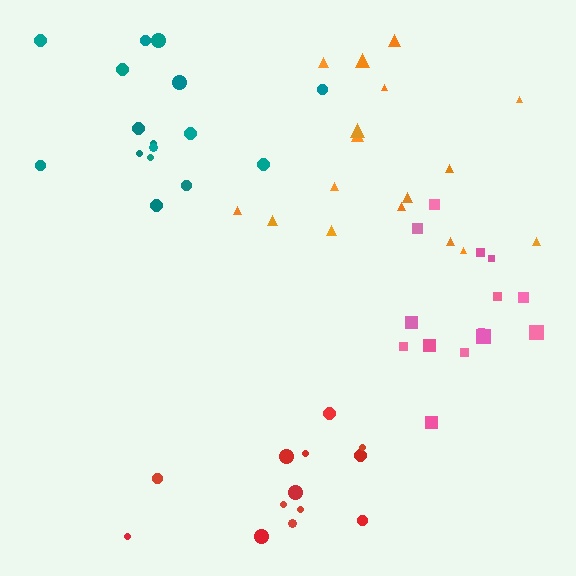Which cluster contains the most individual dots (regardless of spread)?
Orange (17).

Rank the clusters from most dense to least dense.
red, pink, teal, orange.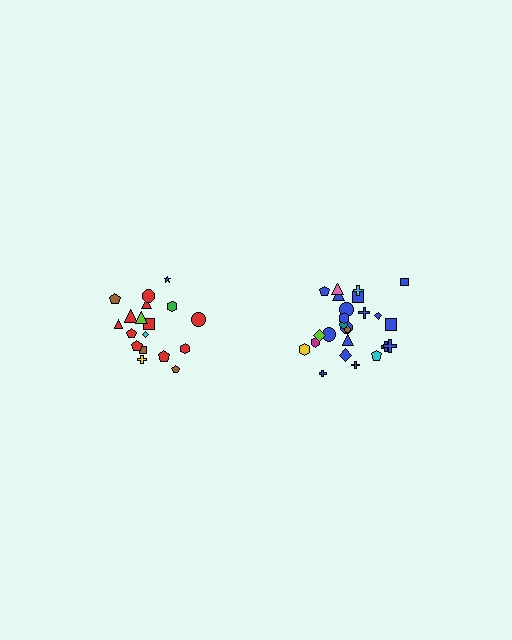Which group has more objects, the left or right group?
The right group.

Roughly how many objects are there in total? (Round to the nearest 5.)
Roughly 45 objects in total.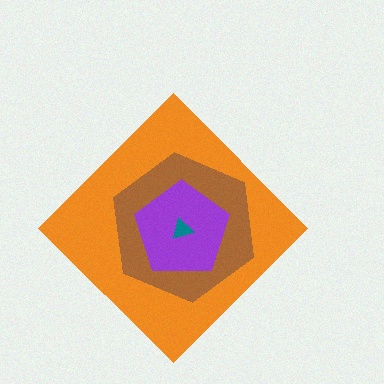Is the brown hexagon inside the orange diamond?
Yes.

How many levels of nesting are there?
4.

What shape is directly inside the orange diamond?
The brown hexagon.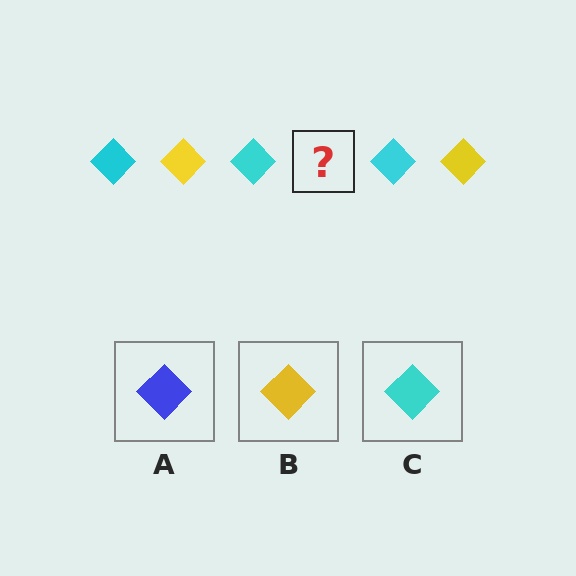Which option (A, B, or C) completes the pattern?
B.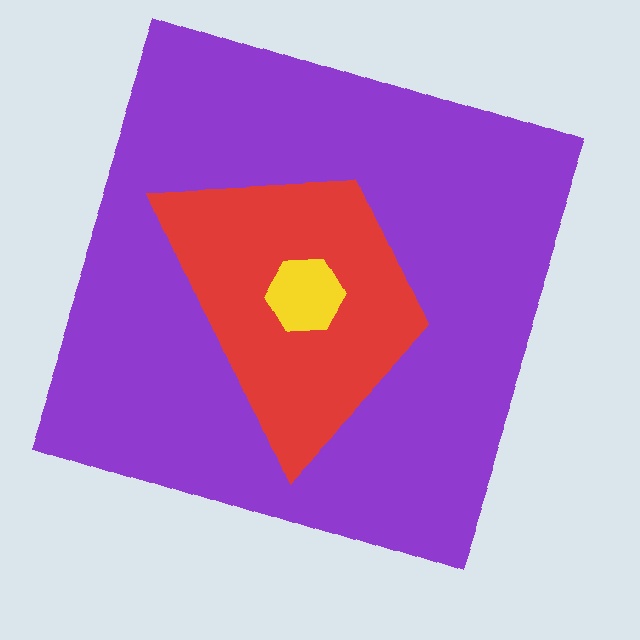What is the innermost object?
The yellow hexagon.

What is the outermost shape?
The purple square.